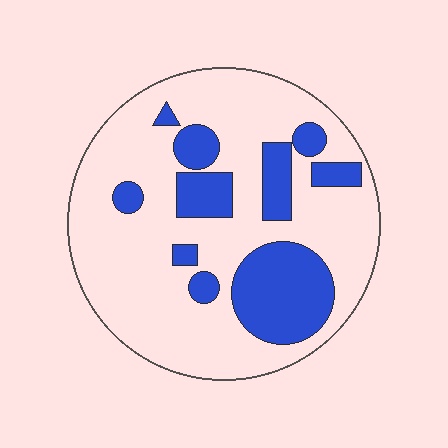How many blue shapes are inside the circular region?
10.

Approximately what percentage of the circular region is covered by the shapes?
Approximately 25%.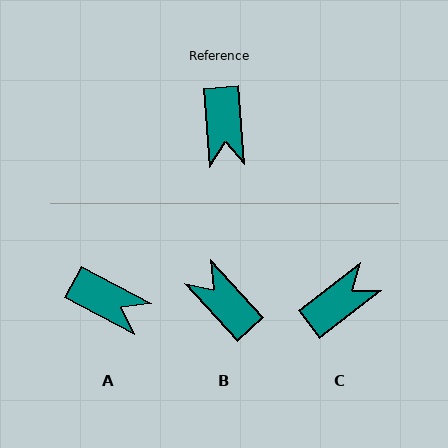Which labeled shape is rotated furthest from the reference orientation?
B, about 141 degrees away.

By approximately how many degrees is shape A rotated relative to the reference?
Approximately 58 degrees counter-clockwise.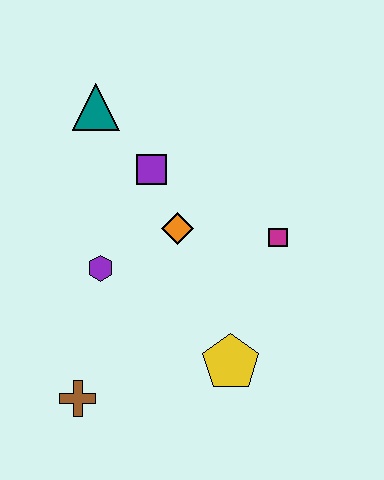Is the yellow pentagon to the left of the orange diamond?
No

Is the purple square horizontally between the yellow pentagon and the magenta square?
No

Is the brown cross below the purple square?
Yes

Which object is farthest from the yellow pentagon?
The teal triangle is farthest from the yellow pentagon.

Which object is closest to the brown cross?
The purple hexagon is closest to the brown cross.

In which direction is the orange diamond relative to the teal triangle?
The orange diamond is below the teal triangle.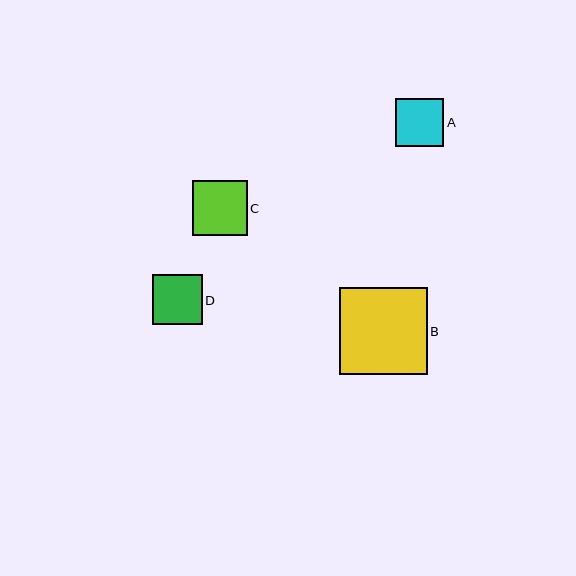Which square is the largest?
Square B is the largest with a size of approximately 87 pixels.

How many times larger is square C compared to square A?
Square C is approximately 1.1 times the size of square A.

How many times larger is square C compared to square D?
Square C is approximately 1.1 times the size of square D.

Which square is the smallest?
Square A is the smallest with a size of approximately 48 pixels.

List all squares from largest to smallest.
From largest to smallest: B, C, D, A.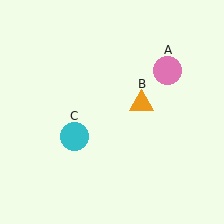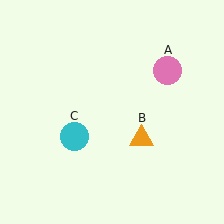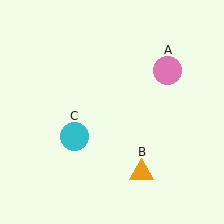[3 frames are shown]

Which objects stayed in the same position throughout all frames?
Pink circle (object A) and cyan circle (object C) remained stationary.